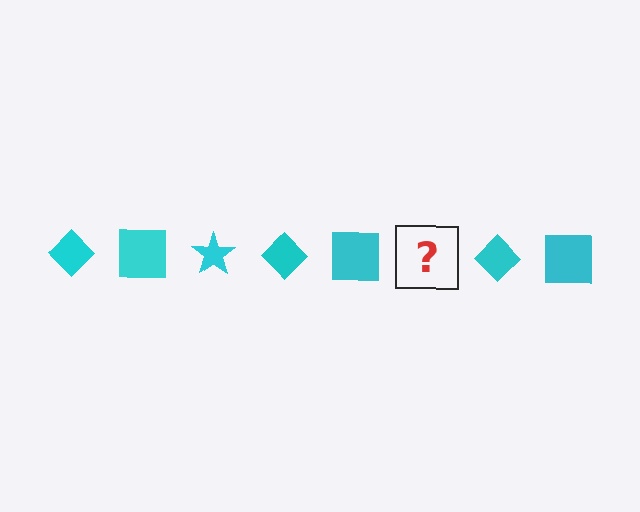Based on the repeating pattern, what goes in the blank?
The blank should be a cyan star.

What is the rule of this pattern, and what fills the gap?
The rule is that the pattern cycles through diamond, square, star shapes in cyan. The gap should be filled with a cyan star.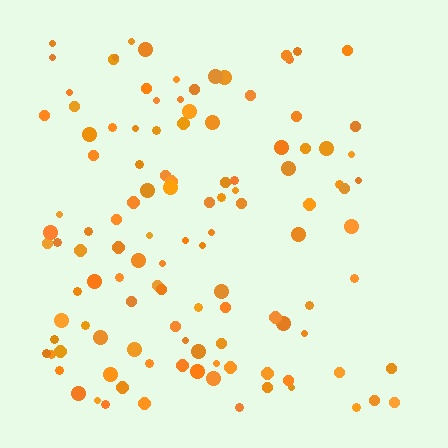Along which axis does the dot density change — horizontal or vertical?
Horizontal.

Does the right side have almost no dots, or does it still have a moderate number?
Still a moderate number, just noticeably fewer than the left.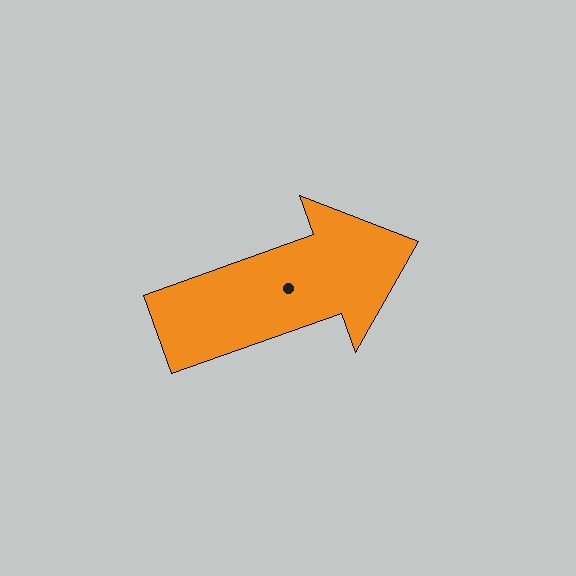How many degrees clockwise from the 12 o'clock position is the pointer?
Approximately 70 degrees.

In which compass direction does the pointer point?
East.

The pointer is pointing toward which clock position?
Roughly 2 o'clock.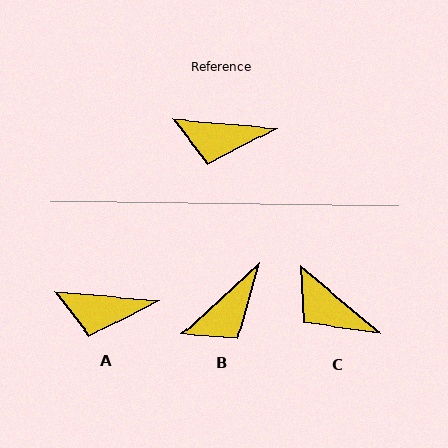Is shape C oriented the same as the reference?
No, it is off by about 35 degrees.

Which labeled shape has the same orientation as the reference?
A.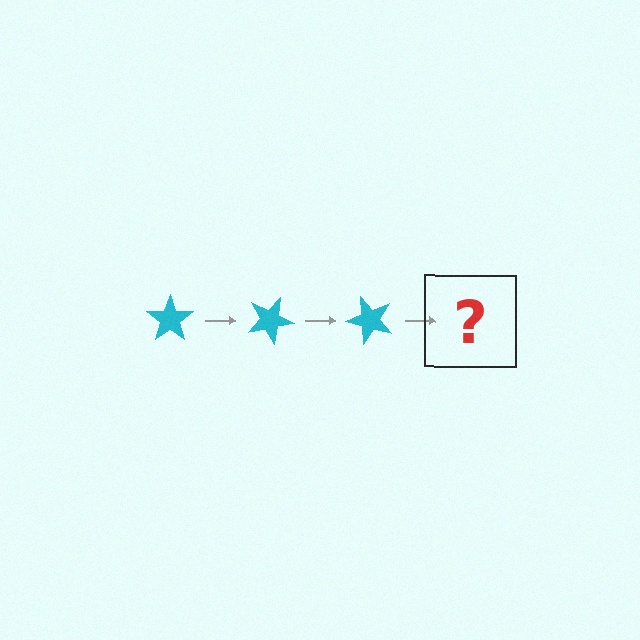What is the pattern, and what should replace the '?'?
The pattern is that the star rotates 25 degrees each step. The '?' should be a cyan star rotated 75 degrees.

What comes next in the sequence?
The next element should be a cyan star rotated 75 degrees.